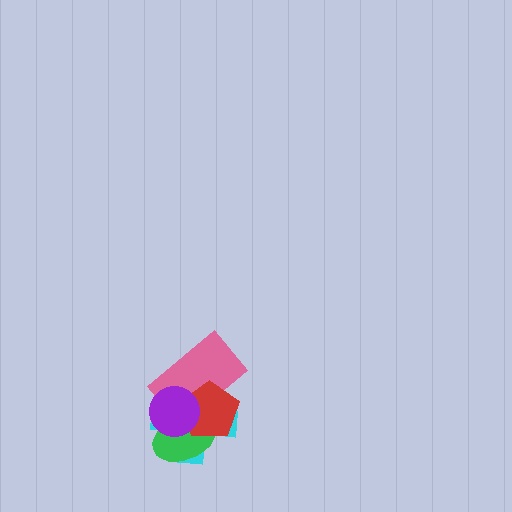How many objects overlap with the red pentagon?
4 objects overlap with the red pentagon.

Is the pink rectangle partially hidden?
Yes, it is partially covered by another shape.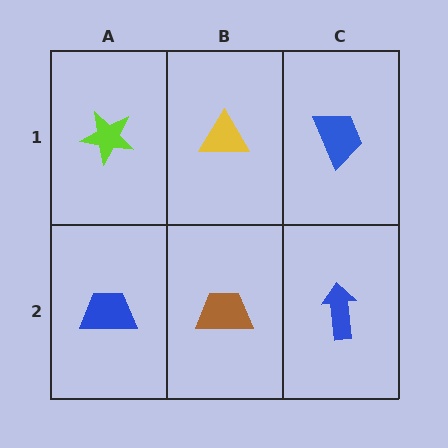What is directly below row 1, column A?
A blue trapezoid.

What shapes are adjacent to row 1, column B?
A brown trapezoid (row 2, column B), a lime star (row 1, column A), a blue trapezoid (row 1, column C).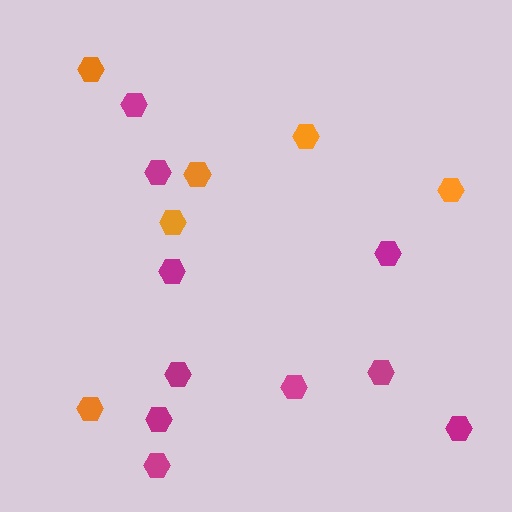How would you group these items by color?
There are 2 groups: one group of magenta hexagons (10) and one group of orange hexagons (6).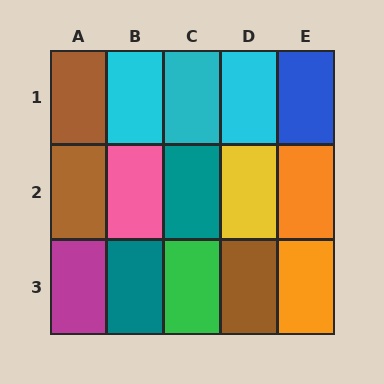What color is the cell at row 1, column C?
Cyan.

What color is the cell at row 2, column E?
Orange.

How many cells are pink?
1 cell is pink.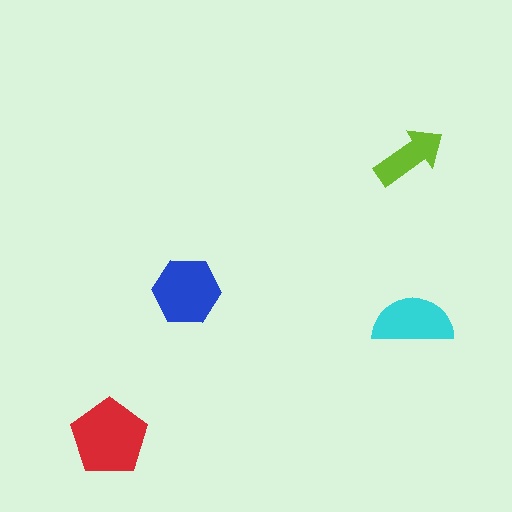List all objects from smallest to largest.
The lime arrow, the cyan semicircle, the blue hexagon, the red pentagon.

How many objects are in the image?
There are 4 objects in the image.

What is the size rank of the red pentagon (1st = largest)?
1st.